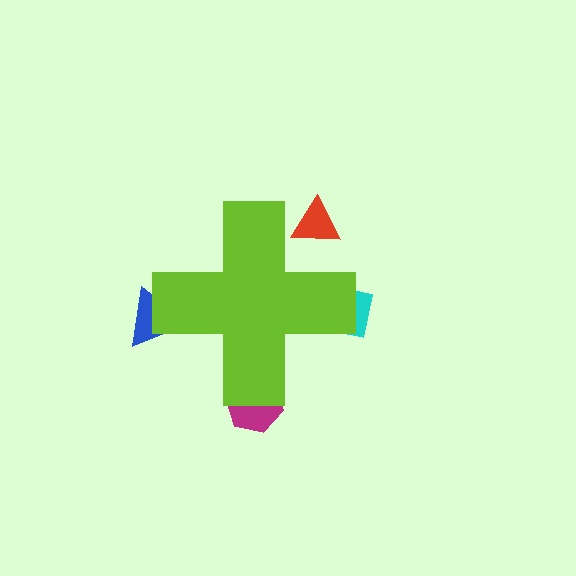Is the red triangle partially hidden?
Yes, the red triangle is partially hidden behind the lime cross.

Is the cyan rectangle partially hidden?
Yes, the cyan rectangle is partially hidden behind the lime cross.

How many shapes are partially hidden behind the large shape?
4 shapes are partially hidden.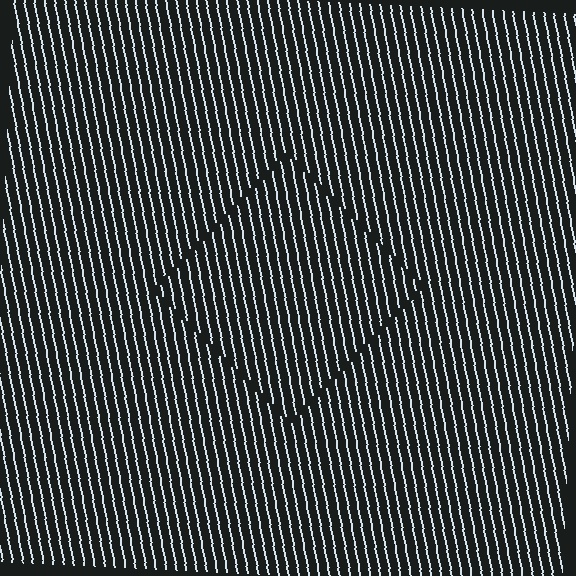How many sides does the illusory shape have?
4 sides — the line-ends trace a square.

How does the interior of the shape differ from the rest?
The interior of the shape contains the same grating, shifted by half a period — the contour is defined by the phase discontinuity where line-ends from the inner and outer gratings abut.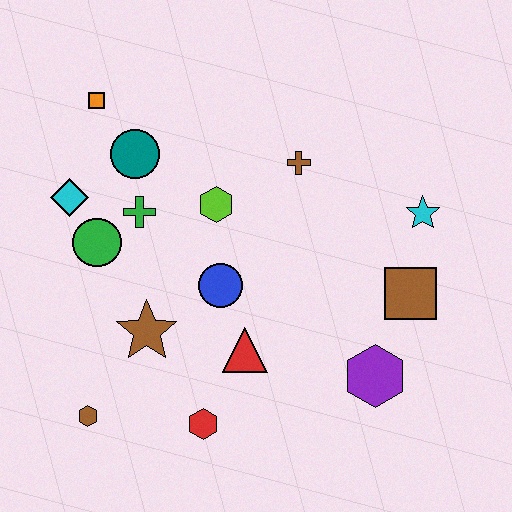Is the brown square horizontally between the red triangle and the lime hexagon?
No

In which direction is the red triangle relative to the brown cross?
The red triangle is below the brown cross.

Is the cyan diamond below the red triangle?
No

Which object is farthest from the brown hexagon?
The cyan star is farthest from the brown hexagon.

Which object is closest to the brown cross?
The lime hexagon is closest to the brown cross.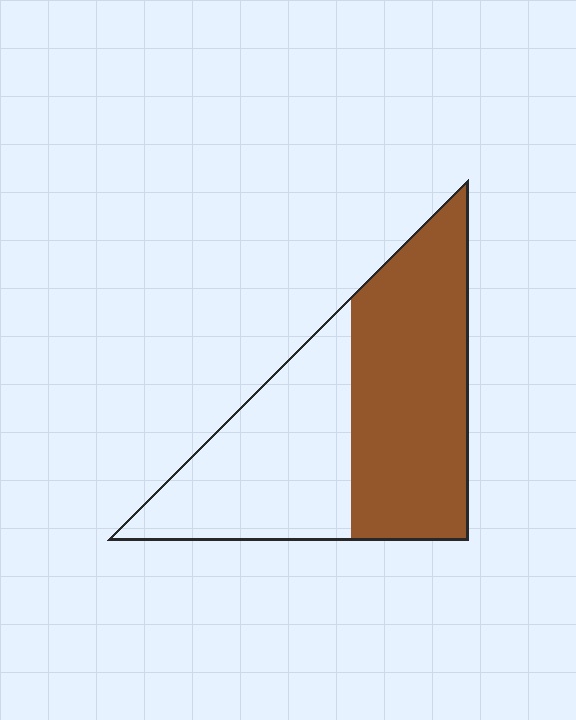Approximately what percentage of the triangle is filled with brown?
Approximately 55%.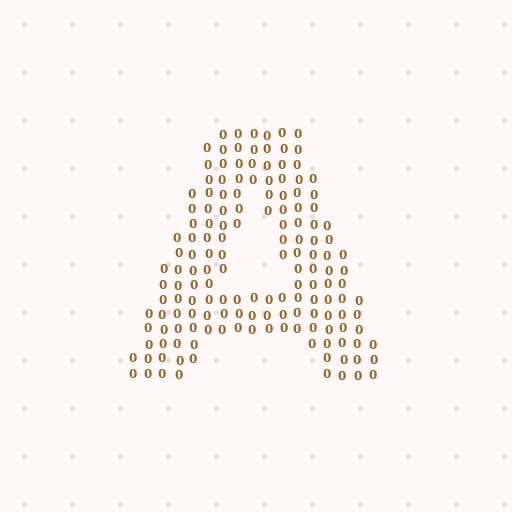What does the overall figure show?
The overall figure shows the letter A.